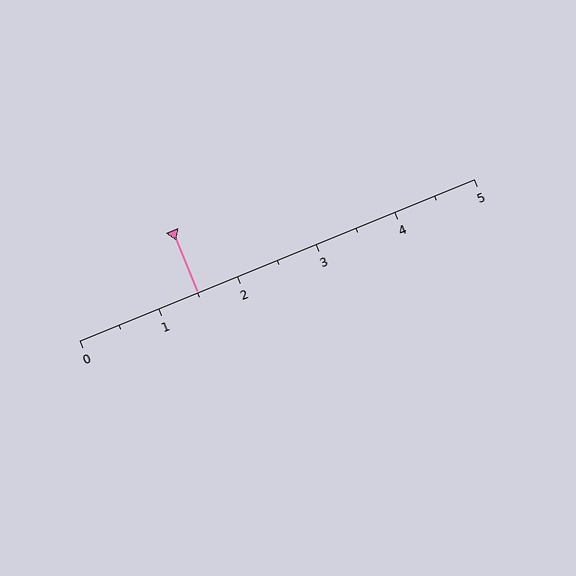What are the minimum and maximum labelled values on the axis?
The axis runs from 0 to 5.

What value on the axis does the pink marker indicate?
The marker indicates approximately 1.5.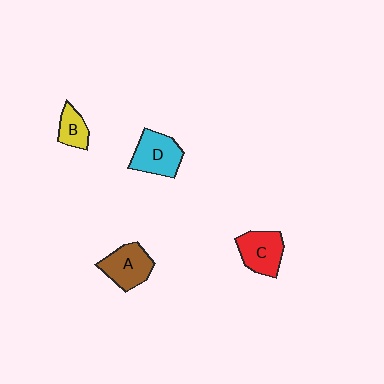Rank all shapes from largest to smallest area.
From largest to smallest: D (cyan), A (brown), C (red), B (yellow).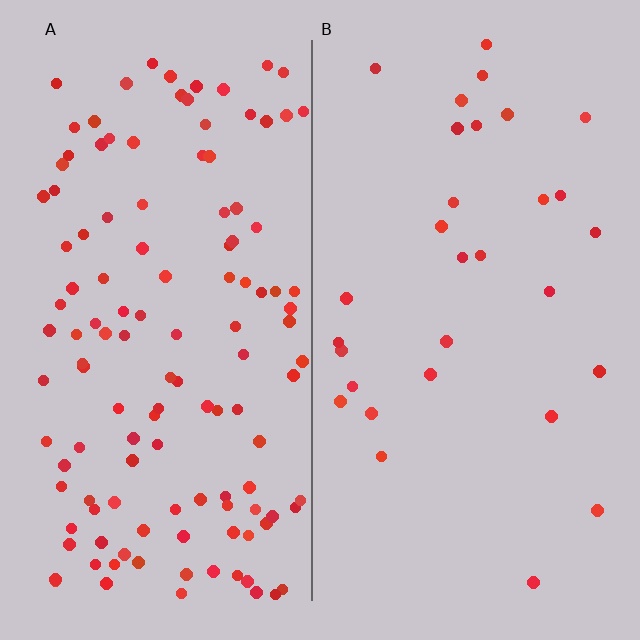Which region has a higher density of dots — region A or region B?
A (the left).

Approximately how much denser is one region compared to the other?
Approximately 4.1× — region A over region B.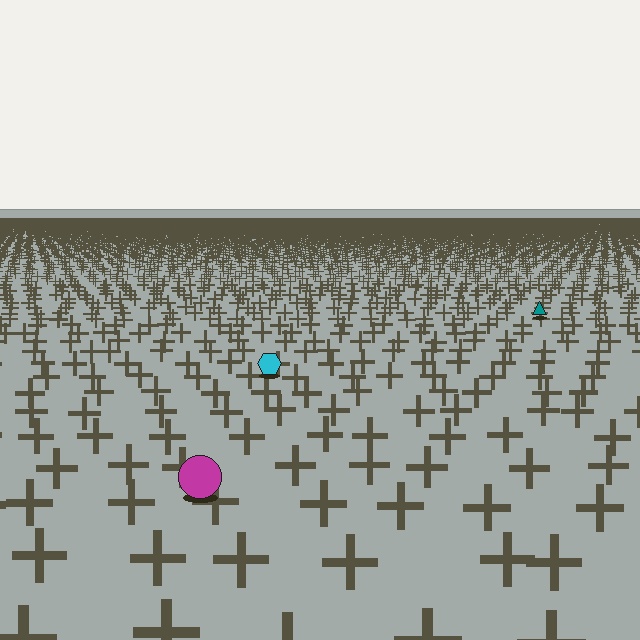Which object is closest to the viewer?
The magenta circle is closest. The texture marks near it are larger and more spread out.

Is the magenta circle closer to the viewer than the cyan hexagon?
Yes. The magenta circle is closer — you can tell from the texture gradient: the ground texture is coarser near it.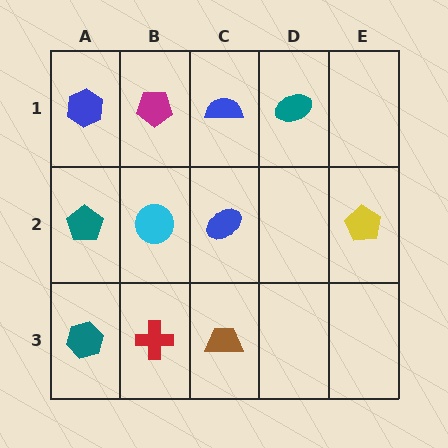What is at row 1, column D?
A teal ellipse.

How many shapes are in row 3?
3 shapes.